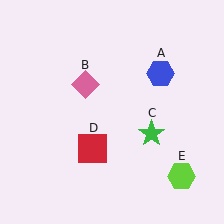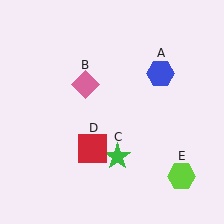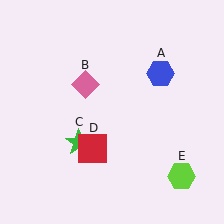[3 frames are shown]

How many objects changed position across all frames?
1 object changed position: green star (object C).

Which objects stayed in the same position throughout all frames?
Blue hexagon (object A) and pink diamond (object B) and red square (object D) and lime hexagon (object E) remained stationary.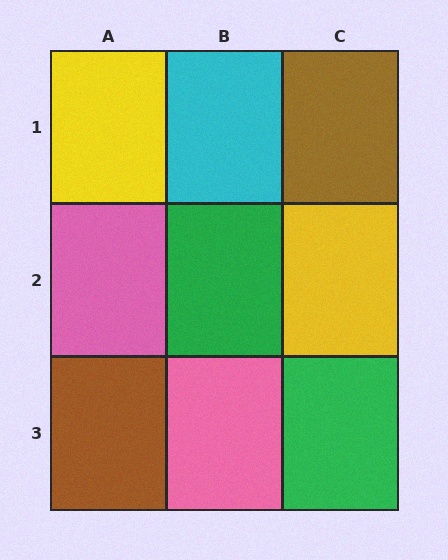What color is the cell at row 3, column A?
Brown.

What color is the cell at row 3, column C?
Green.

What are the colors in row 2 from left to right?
Pink, green, yellow.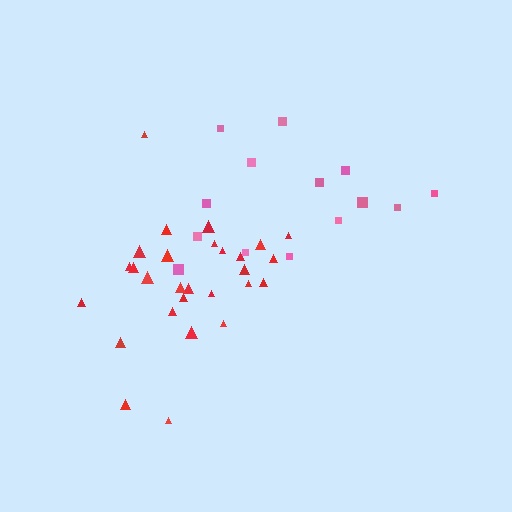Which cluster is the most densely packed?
Red.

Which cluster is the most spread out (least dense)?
Pink.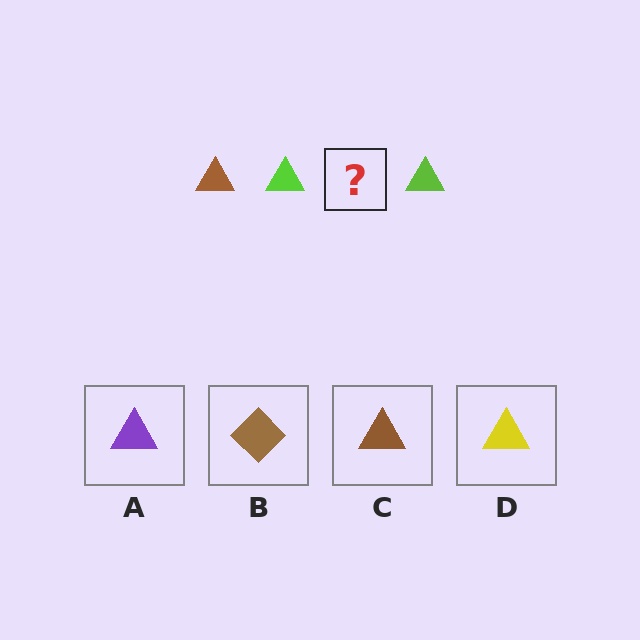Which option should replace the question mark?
Option C.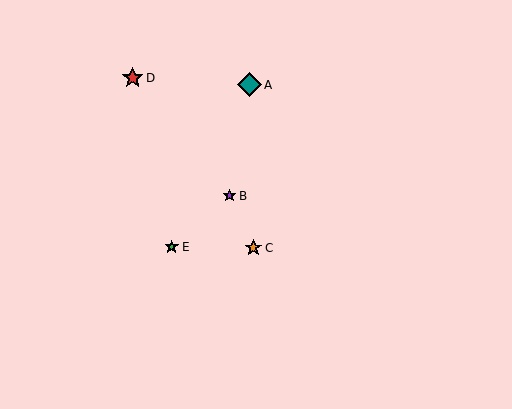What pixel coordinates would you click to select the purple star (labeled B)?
Click at (230, 196) to select the purple star B.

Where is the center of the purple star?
The center of the purple star is at (230, 196).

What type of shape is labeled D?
Shape D is a red star.